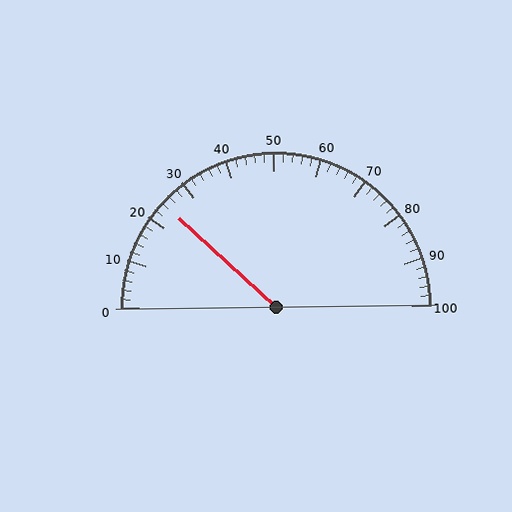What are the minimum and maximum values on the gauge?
The gauge ranges from 0 to 100.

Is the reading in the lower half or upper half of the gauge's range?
The reading is in the lower half of the range (0 to 100).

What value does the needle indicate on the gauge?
The needle indicates approximately 24.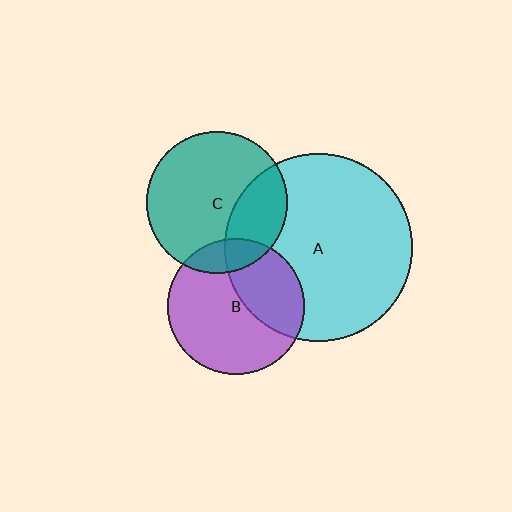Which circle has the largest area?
Circle A (cyan).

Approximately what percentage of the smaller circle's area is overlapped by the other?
Approximately 15%.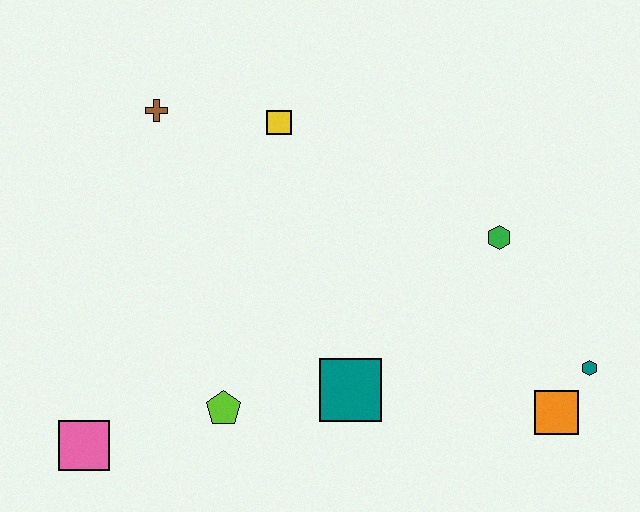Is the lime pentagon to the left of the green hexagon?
Yes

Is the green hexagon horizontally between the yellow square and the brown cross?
No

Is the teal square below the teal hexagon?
Yes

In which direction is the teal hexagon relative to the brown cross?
The teal hexagon is to the right of the brown cross.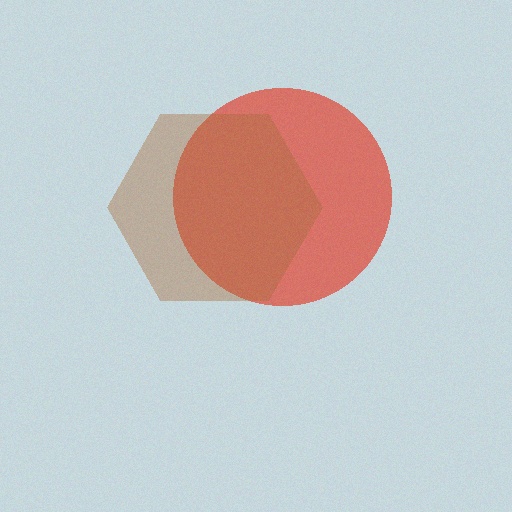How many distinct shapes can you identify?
There are 2 distinct shapes: a red circle, a brown hexagon.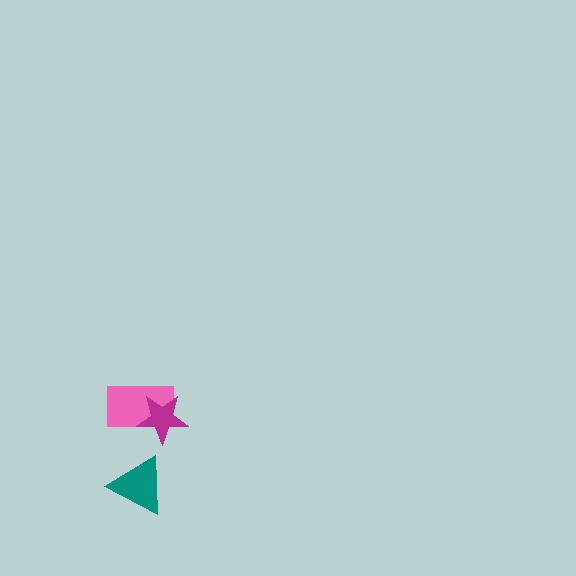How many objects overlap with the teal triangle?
0 objects overlap with the teal triangle.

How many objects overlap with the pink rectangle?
1 object overlaps with the pink rectangle.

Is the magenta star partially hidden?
No, no other shape covers it.